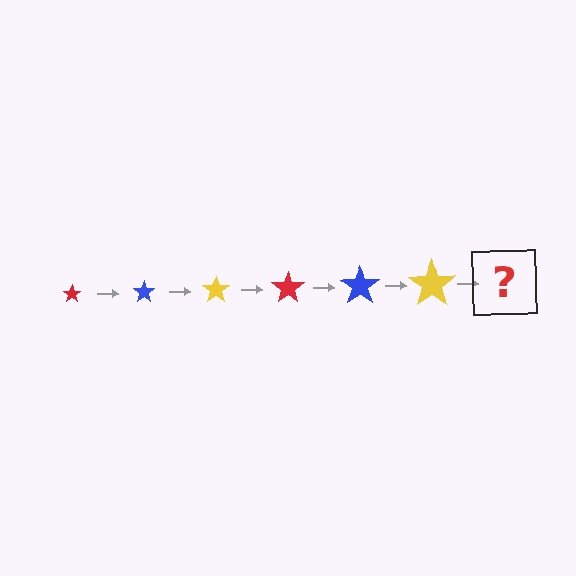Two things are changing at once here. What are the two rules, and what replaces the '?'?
The two rules are that the star grows larger each step and the color cycles through red, blue, and yellow. The '?' should be a red star, larger than the previous one.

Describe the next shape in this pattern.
It should be a red star, larger than the previous one.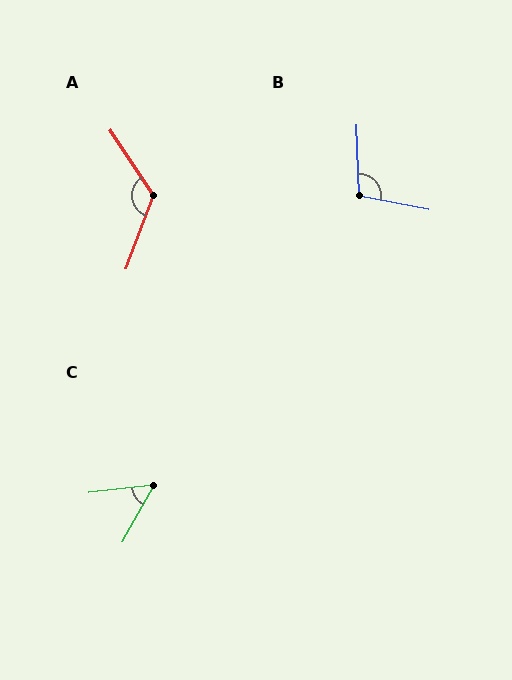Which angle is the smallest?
C, at approximately 55 degrees.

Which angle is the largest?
A, at approximately 126 degrees.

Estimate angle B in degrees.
Approximately 103 degrees.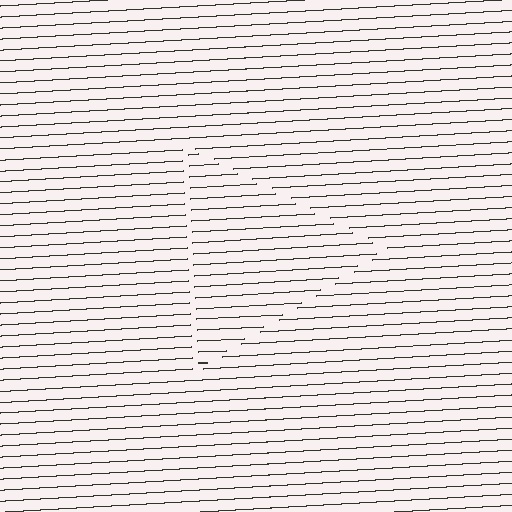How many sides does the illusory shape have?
3 sides — the line-ends trace a triangle.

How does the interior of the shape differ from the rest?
The interior of the shape contains the same grating, shifted by half a period — the contour is defined by the phase discontinuity where line-ends from the inner and outer gratings abut.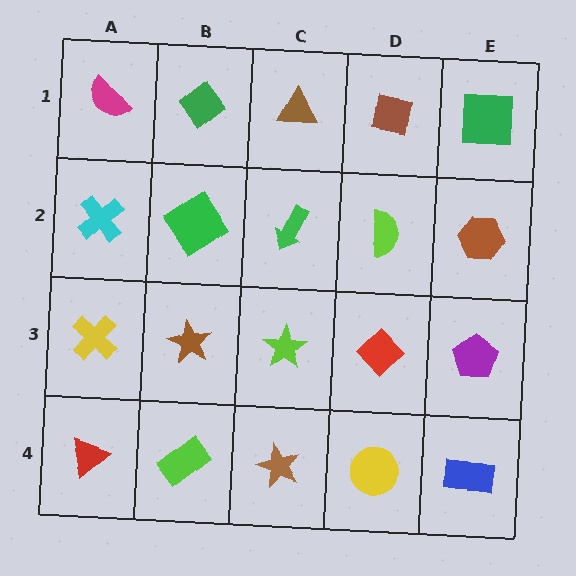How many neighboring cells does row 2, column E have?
3.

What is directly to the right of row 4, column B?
A brown star.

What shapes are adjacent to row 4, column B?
A brown star (row 3, column B), a red triangle (row 4, column A), a brown star (row 4, column C).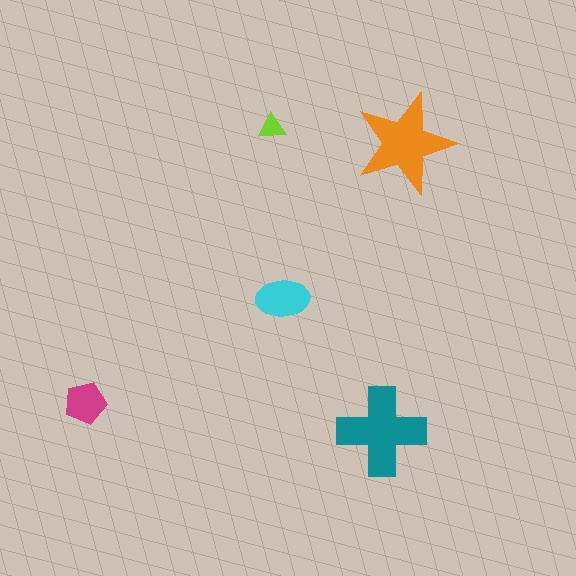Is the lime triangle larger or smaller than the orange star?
Smaller.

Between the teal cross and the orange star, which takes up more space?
The teal cross.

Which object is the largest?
The teal cross.